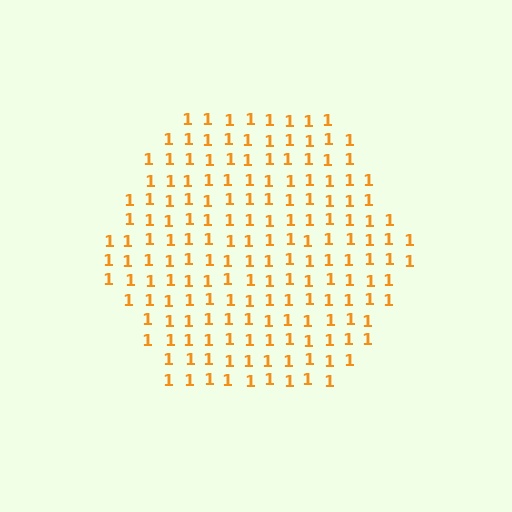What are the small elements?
The small elements are digit 1's.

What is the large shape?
The large shape is a hexagon.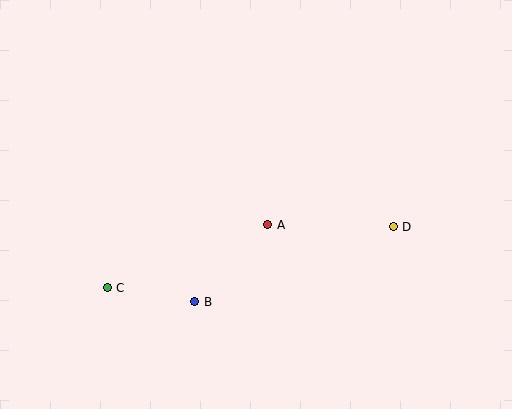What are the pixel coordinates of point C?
Point C is at (107, 288).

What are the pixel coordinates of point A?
Point A is at (268, 225).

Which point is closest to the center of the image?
Point A at (268, 225) is closest to the center.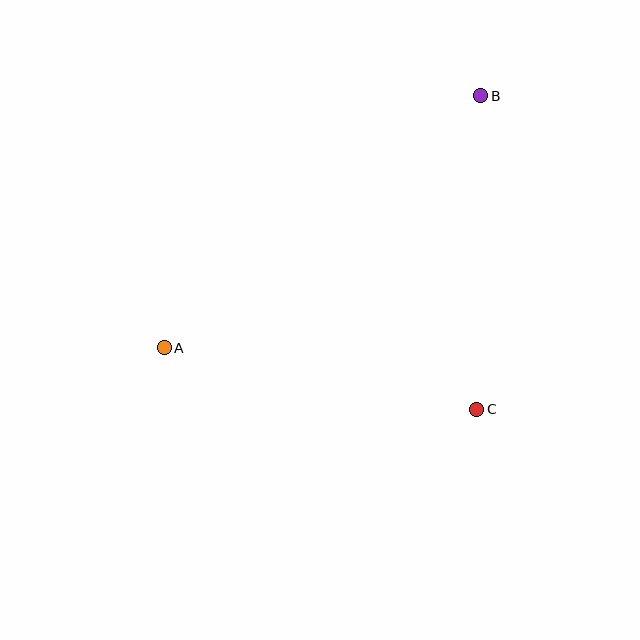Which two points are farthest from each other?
Points A and B are farthest from each other.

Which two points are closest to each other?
Points B and C are closest to each other.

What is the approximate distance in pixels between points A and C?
The distance between A and C is approximately 318 pixels.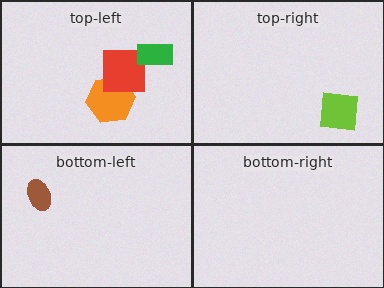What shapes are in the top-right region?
The lime square.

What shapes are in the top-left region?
The orange hexagon, the red square, the green rectangle.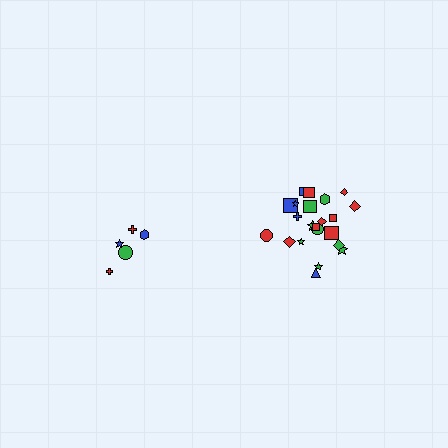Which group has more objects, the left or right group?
The right group.